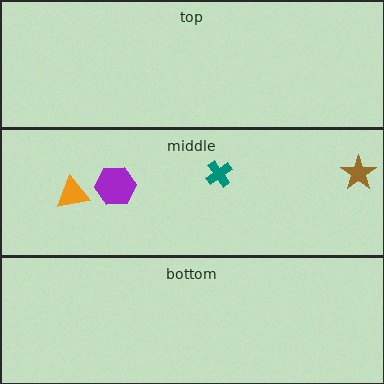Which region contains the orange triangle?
The middle region.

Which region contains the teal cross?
The middle region.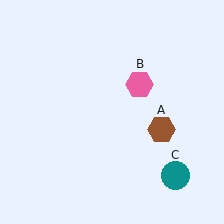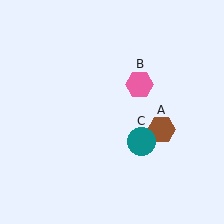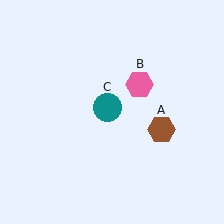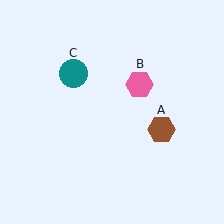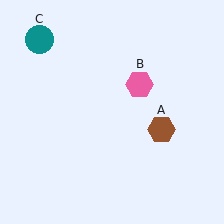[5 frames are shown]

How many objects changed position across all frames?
1 object changed position: teal circle (object C).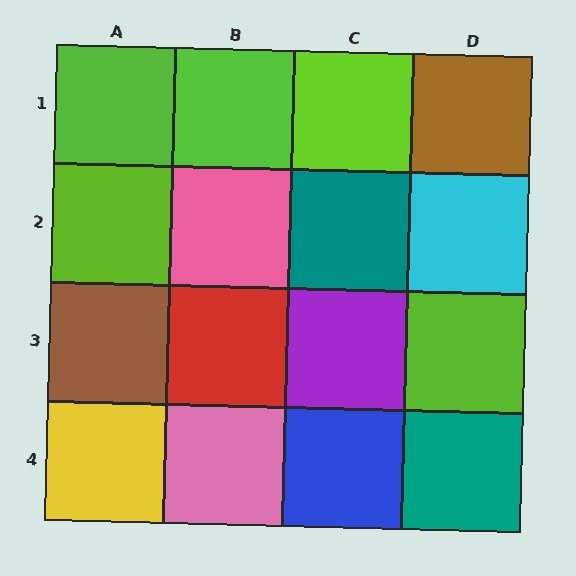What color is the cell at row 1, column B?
Lime.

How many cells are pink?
2 cells are pink.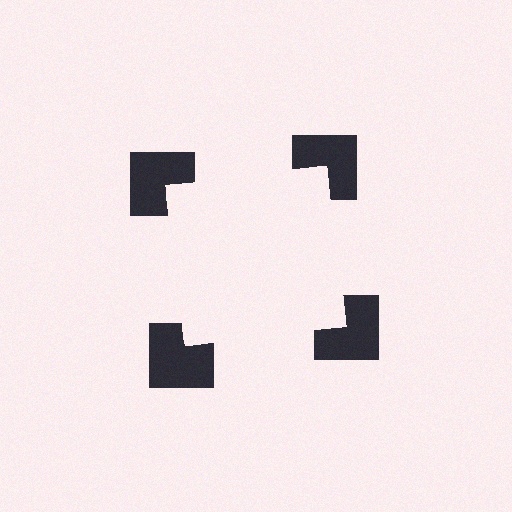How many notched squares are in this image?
There are 4 — one at each vertex of the illusory square.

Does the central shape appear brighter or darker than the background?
It typically appears slightly brighter than the background, even though no actual brightness change is drawn.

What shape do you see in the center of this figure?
An illusory square — its edges are inferred from the aligned wedge cuts in the notched squares, not physically drawn.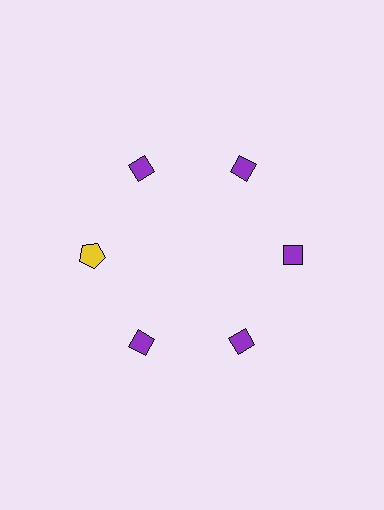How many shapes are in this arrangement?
There are 6 shapes arranged in a ring pattern.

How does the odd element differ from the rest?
It differs in both color (yellow instead of purple) and shape (pentagon instead of diamond).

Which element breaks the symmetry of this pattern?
The yellow pentagon at roughly the 9 o'clock position breaks the symmetry. All other shapes are purple diamonds.